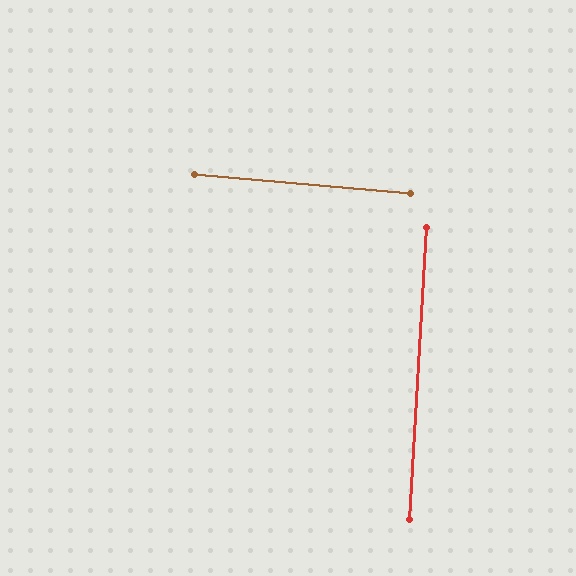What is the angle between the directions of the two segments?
Approximately 88 degrees.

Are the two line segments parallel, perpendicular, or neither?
Perpendicular — they meet at approximately 88°.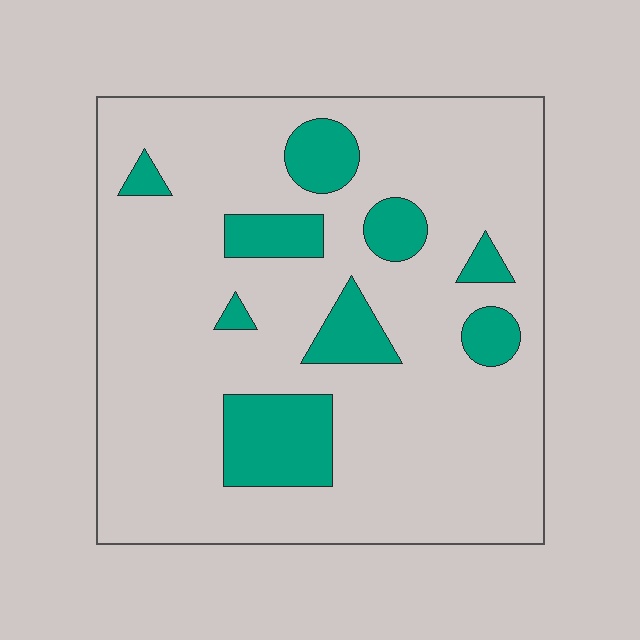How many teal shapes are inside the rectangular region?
9.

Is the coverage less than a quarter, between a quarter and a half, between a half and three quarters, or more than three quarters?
Less than a quarter.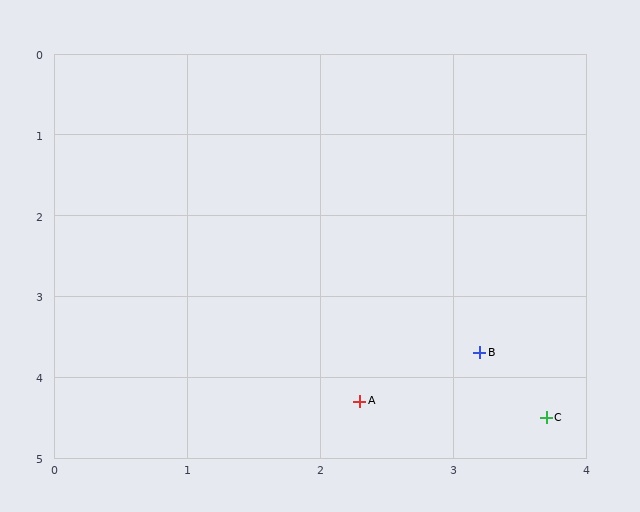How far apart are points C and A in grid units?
Points C and A are about 1.4 grid units apart.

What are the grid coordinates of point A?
Point A is at approximately (2.3, 4.3).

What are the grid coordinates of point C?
Point C is at approximately (3.7, 4.5).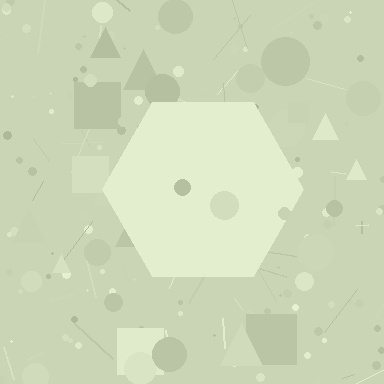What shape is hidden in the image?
A hexagon is hidden in the image.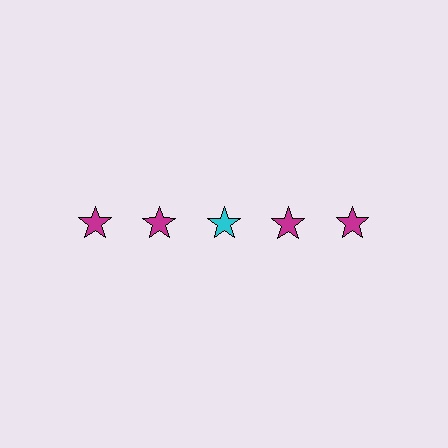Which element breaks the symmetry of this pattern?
The cyan star in the top row, center column breaks the symmetry. All other shapes are magenta stars.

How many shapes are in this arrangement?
There are 5 shapes arranged in a grid pattern.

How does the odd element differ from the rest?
It has a different color: cyan instead of magenta.